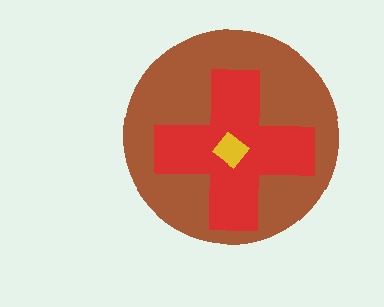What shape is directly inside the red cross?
The yellow diamond.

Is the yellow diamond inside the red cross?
Yes.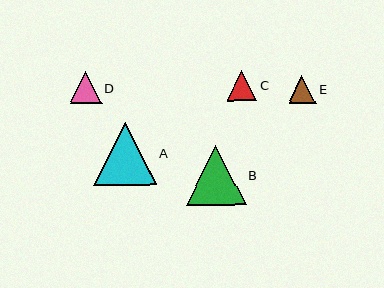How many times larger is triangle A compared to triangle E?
Triangle A is approximately 2.3 times the size of triangle E.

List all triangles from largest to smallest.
From largest to smallest: A, B, D, C, E.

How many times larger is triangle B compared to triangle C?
Triangle B is approximately 2.0 times the size of triangle C.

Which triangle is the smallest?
Triangle E is the smallest with a size of approximately 28 pixels.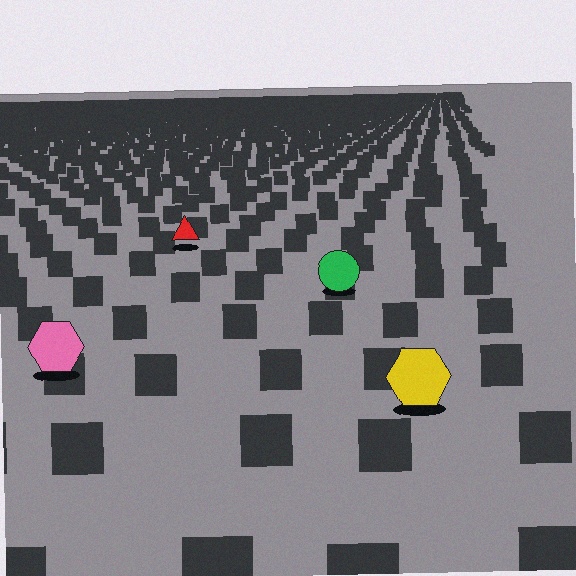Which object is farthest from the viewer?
The red triangle is farthest from the viewer. It appears smaller and the ground texture around it is denser.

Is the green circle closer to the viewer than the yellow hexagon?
No. The yellow hexagon is closer — you can tell from the texture gradient: the ground texture is coarser near it.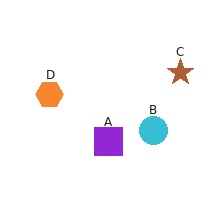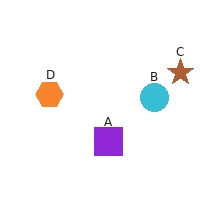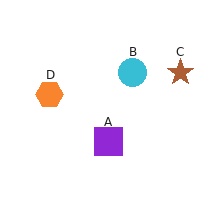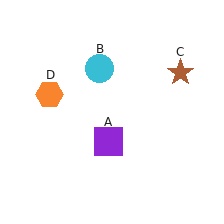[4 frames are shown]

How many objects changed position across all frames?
1 object changed position: cyan circle (object B).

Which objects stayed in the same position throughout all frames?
Purple square (object A) and brown star (object C) and orange hexagon (object D) remained stationary.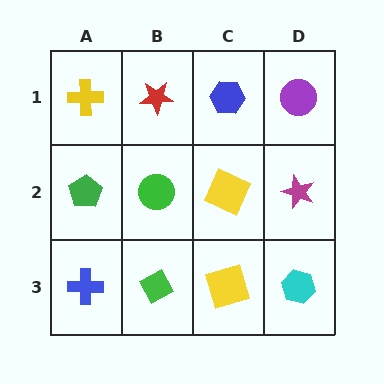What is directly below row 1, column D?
A magenta star.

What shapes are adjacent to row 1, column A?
A green pentagon (row 2, column A), a red star (row 1, column B).